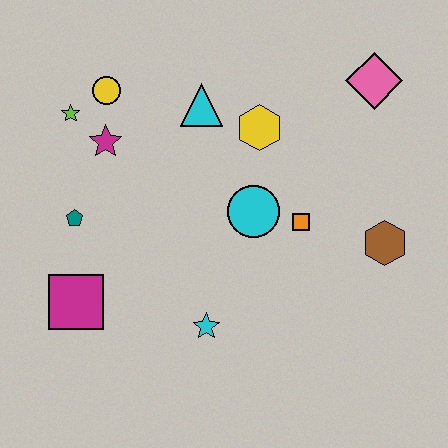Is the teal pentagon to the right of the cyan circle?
No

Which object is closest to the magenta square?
The teal pentagon is closest to the magenta square.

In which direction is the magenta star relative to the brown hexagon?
The magenta star is to the left of the brown hexagon.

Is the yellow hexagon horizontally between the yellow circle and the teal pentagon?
No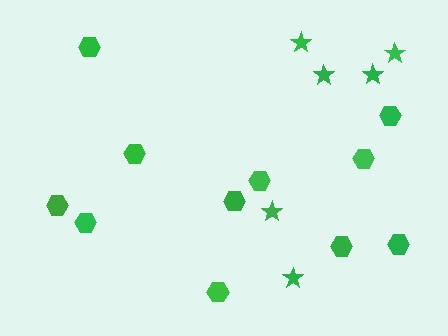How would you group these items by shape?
There are 2 groups: one group of hexagons (11) and one group of stars (6).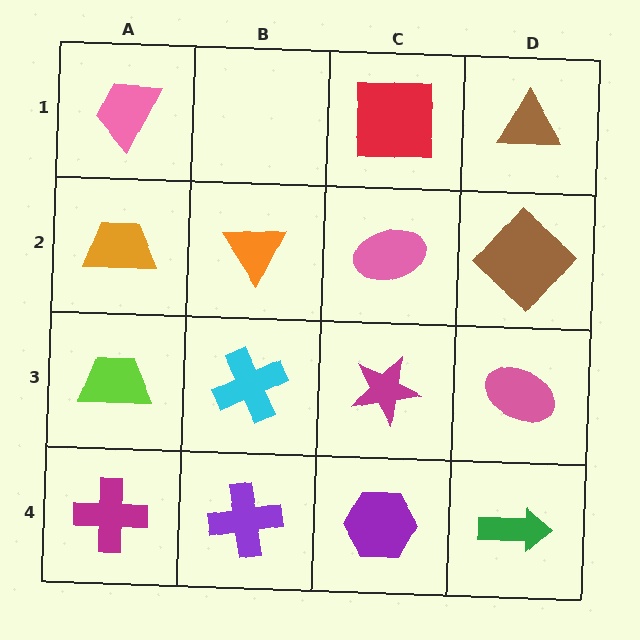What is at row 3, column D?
A pink ellipse.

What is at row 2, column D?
A brown diamond.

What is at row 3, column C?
A magenta star.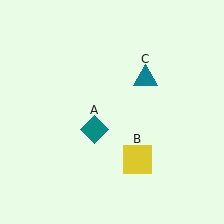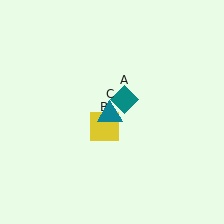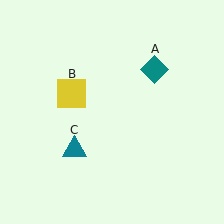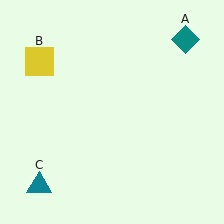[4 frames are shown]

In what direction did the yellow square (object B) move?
The yellow square (object B) moved up and to the left.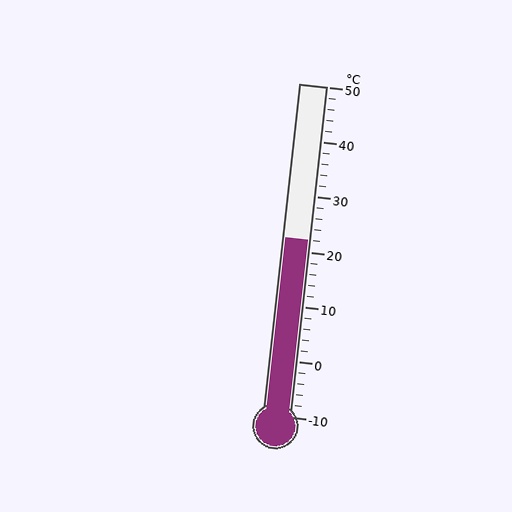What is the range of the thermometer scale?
The thermometer scale ranges from -10°C to 50°C.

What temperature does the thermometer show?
The thermometer shows approximately 22°C.